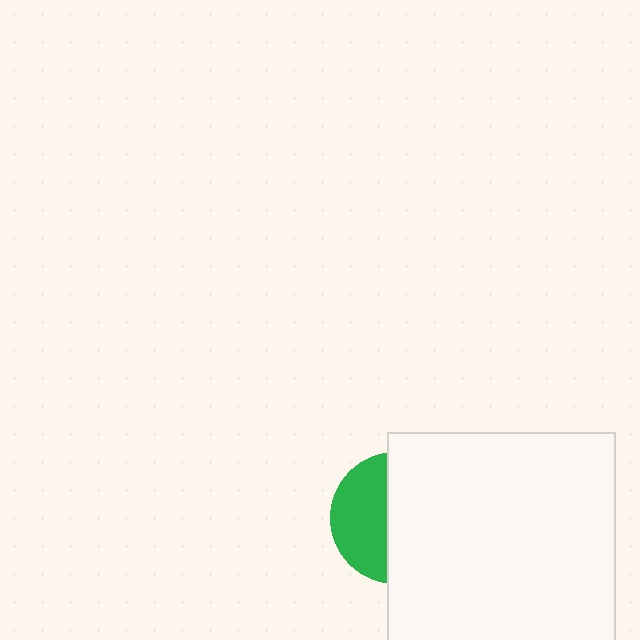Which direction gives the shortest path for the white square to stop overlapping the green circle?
Moving right gives the shortest separation.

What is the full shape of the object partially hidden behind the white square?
The partially hidden object is a green circle.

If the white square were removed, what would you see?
You would see the complete green circle.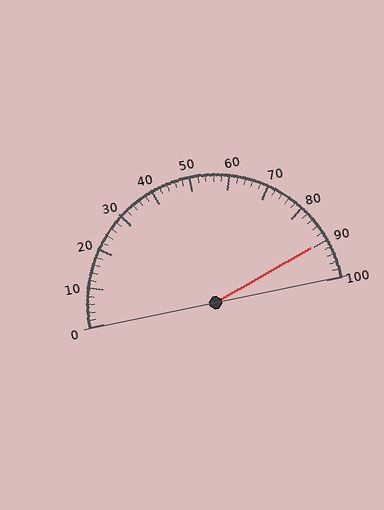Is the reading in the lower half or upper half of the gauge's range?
The reading is in the upper half of the range (0 to 100).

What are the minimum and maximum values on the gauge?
The gauge ranges from 0 to 100.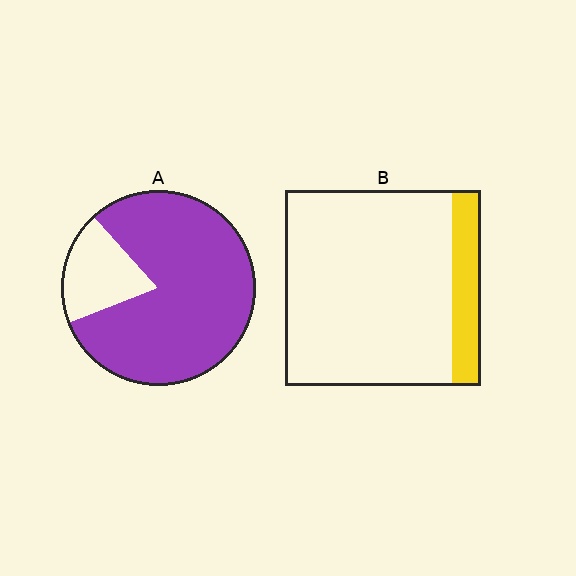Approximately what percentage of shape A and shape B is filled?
A is approximately 80% and B is approximately 15%.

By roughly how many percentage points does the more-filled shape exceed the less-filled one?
By roughly 65 percentage points (A over B).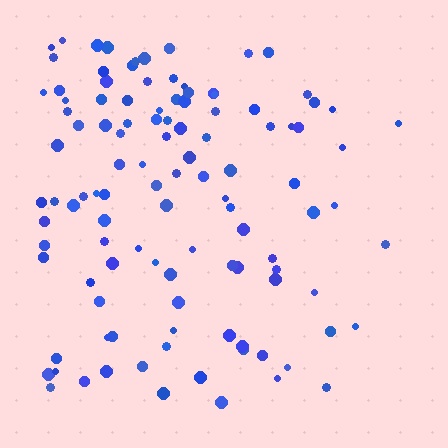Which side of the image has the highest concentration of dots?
The left.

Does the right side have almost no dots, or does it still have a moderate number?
Still a moderate number, just noticeably fewer than the left.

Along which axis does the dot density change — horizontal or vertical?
Horizontal.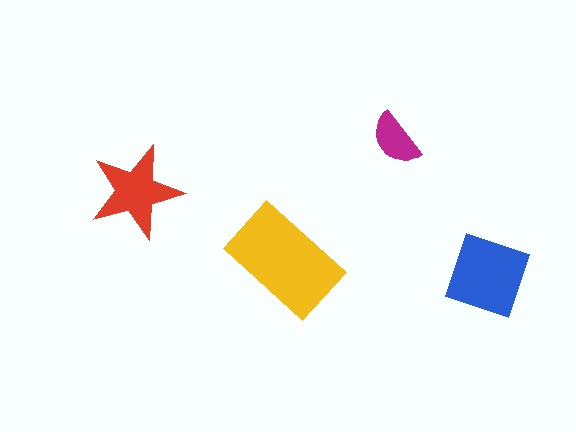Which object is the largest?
The yellow rectangle.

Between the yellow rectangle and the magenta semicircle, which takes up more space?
The yellow rectangle.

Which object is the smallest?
The magenta semicircle.